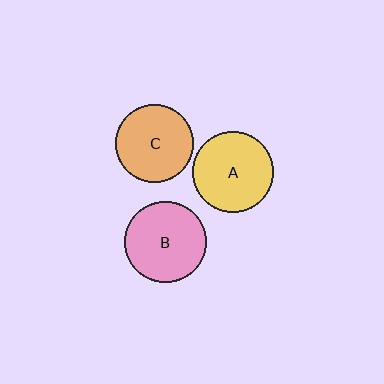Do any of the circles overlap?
No, none of the circles overlap.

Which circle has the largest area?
Circle A (yellow).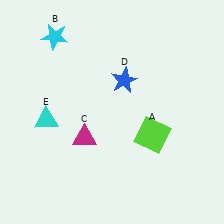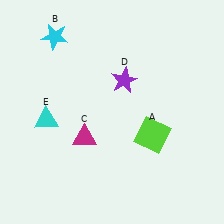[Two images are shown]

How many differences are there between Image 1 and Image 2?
There is 1 difference between the two images.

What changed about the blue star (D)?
In Image 1, D is blue. In Image 2, it changed to purple.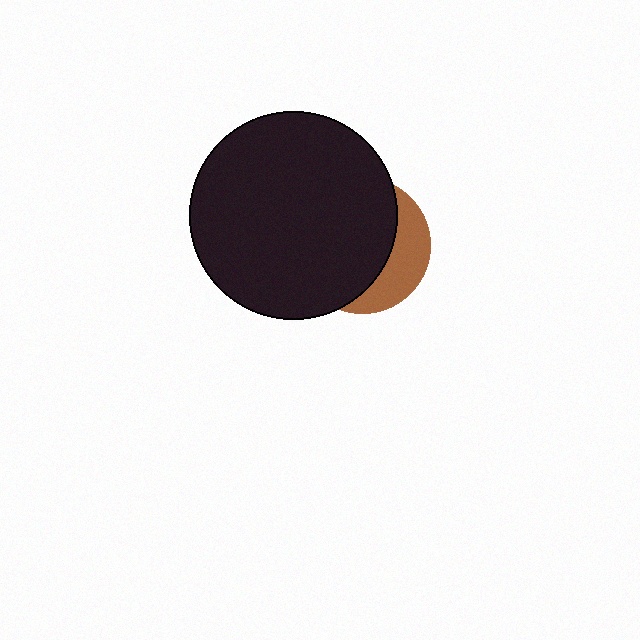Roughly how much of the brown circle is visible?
A small part of it is visible (roughly 30%).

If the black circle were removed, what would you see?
You would see the complete brown circle.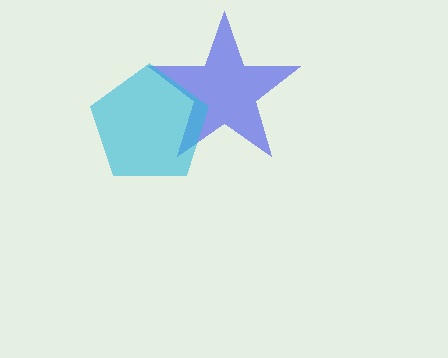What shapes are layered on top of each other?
The layered shapes are: a blue star, a cyan pentagon.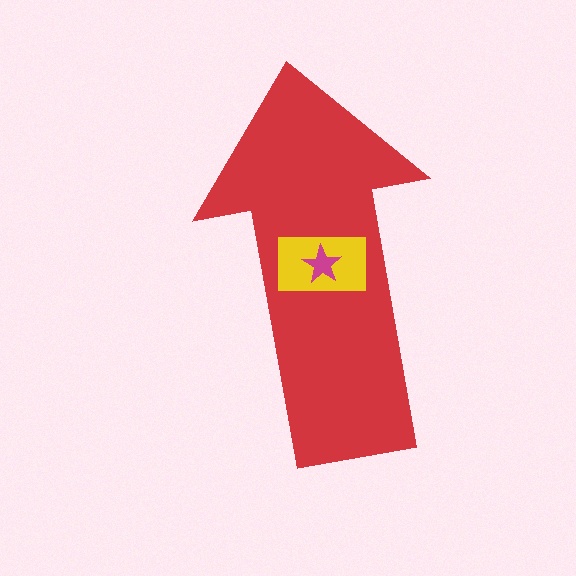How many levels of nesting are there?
3.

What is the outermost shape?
The red arrow.